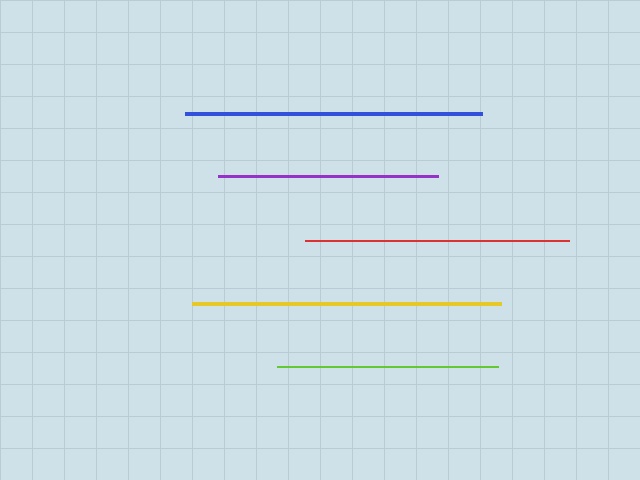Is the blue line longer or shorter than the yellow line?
The yellow line is longer than the blue line.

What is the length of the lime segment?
The lime segment is approximately 221 pixels long.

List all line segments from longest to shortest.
From longest to shortest: yellow, blue, red, lime, purple.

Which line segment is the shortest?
The purple line is the shortest at approximately 219 pixels.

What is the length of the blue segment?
The blue segment is approximately 297 pixels long.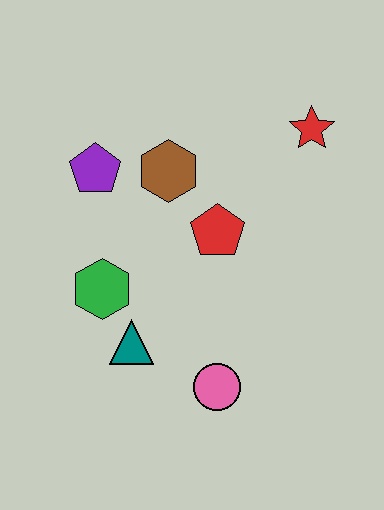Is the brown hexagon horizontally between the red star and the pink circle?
No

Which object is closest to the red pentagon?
The brown hexagon is closest to the red pentagon.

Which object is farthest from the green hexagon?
The red star is farthest from the green hexagon.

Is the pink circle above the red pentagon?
No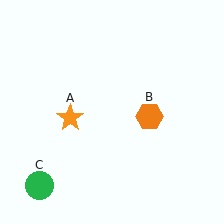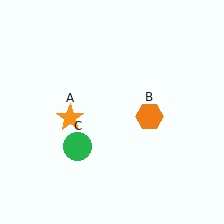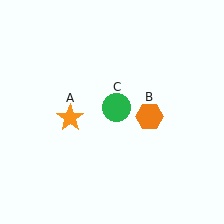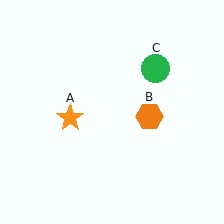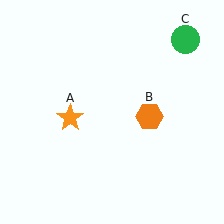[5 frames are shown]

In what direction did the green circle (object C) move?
The green circle (object C) moved up and to the right.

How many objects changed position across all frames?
1 object changed position: green circle (object C).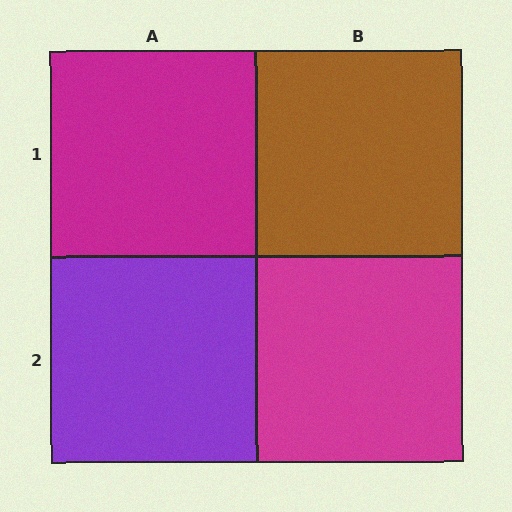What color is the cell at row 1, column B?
Brown.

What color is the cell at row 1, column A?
Magenta.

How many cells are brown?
1 cell is brown.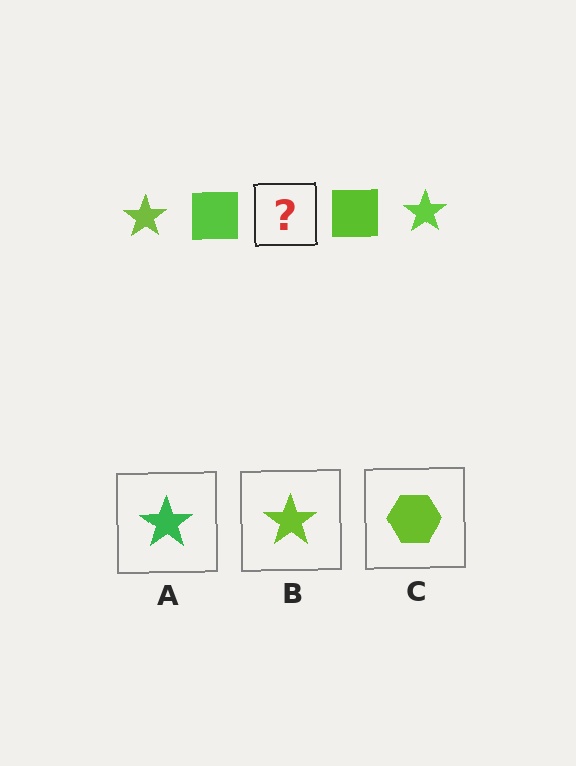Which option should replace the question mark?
Option B.